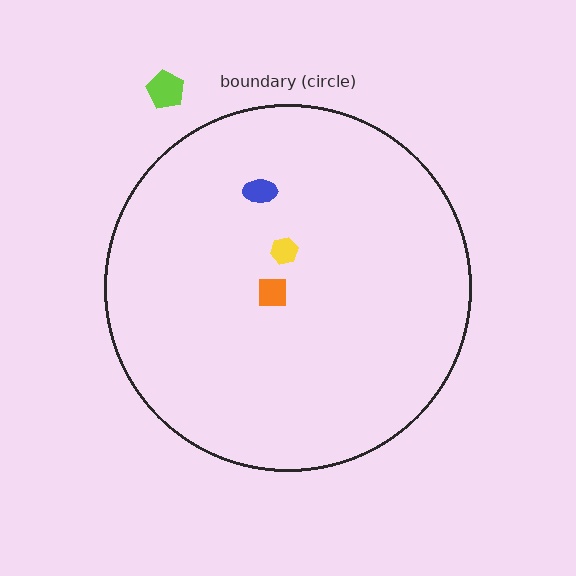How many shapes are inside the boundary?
3 inside, 1 outside.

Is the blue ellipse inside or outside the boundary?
Inside.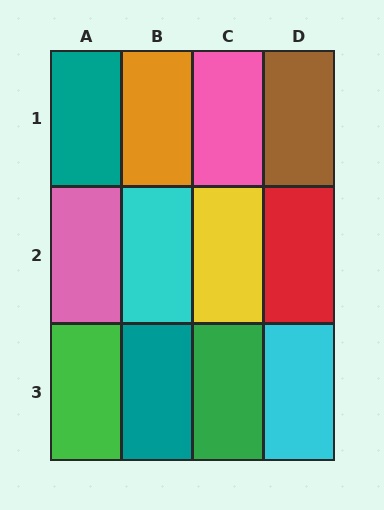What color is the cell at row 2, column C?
Yellow.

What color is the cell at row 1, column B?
Orange.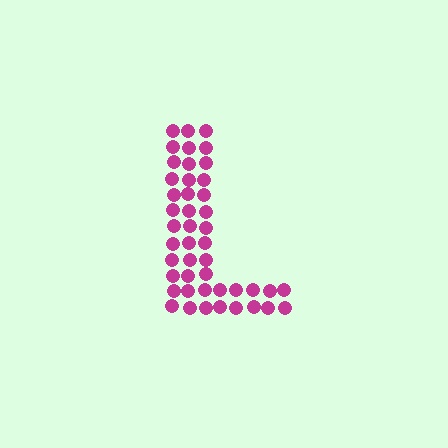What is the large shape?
The large shape is the letter L.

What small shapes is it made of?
It is made of small circles.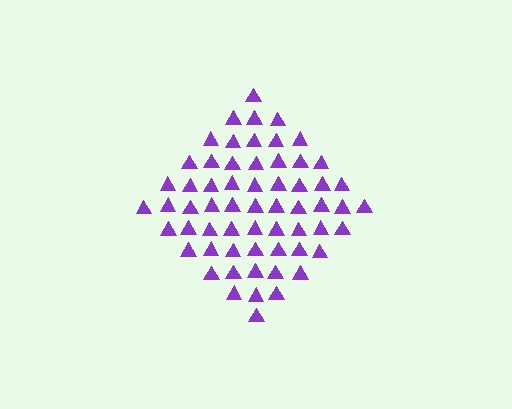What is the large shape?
The large shape is a diamond.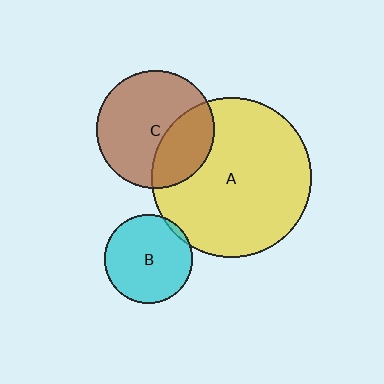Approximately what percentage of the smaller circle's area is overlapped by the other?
Approximately 5%.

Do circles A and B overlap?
Yes.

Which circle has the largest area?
Circle A (yellow).